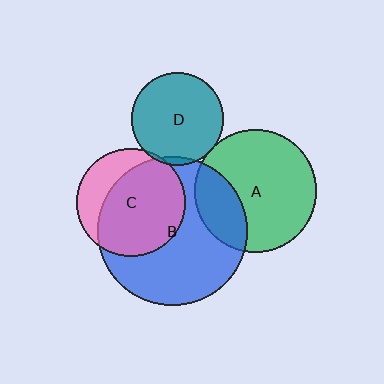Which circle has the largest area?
Circle B (blue).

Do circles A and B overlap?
Yes.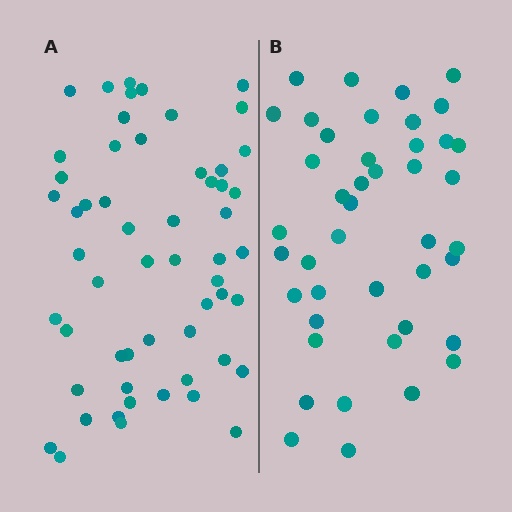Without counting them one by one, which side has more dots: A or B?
Region A (the left region) has more dots.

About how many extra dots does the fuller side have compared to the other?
Region A has approximately 15 more dots than region B.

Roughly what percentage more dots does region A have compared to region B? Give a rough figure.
About 30% more.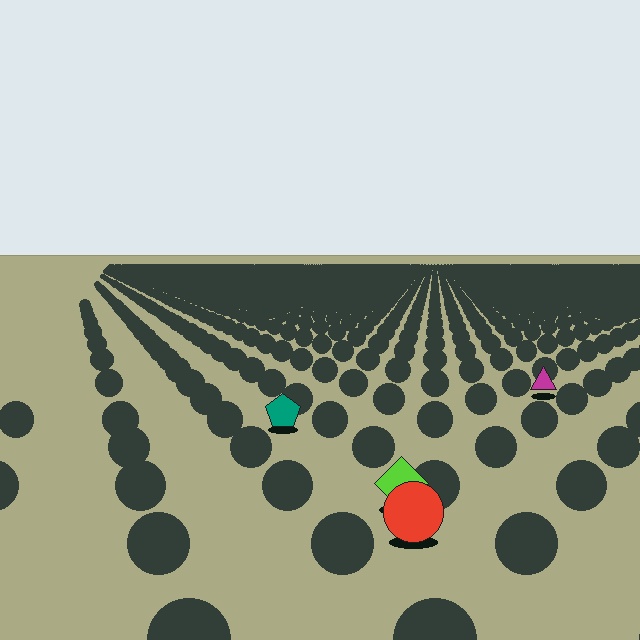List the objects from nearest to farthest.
From nearest to farthest: the red circle, the lime diamond, the teal pentagon, the magenta triangle.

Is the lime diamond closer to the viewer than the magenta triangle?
Yes. The lime diamond is closer — you can tell from the texture gradient: the ground texture is coarser near it.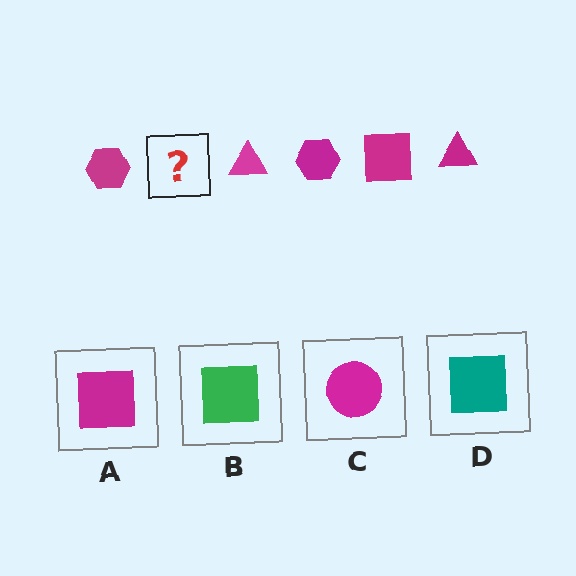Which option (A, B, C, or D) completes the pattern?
A.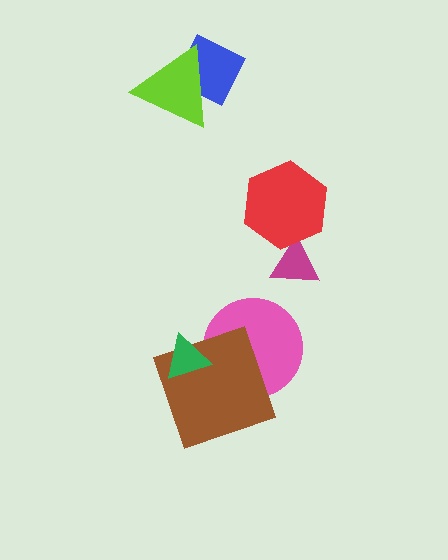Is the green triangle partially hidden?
No, no other shape covers it.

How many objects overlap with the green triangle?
2 objects overlap with the green triangle.